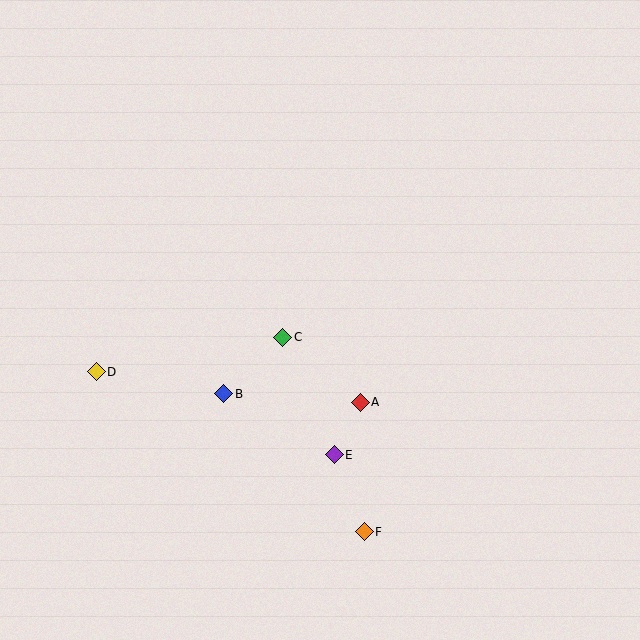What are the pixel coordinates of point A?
Point A is at (360, 402).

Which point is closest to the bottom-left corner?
Point D is closest to the bottom-left corner.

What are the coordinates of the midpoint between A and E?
The midpoint between A and E is at (347, 429).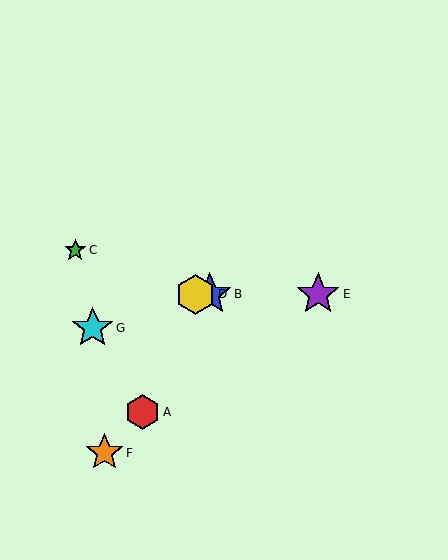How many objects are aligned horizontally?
3 objects (B, D, E) are aligned horizontally.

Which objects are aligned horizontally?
Objects B, D, E are aligned horizontally.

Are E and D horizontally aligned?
Yes, both are at y≈294.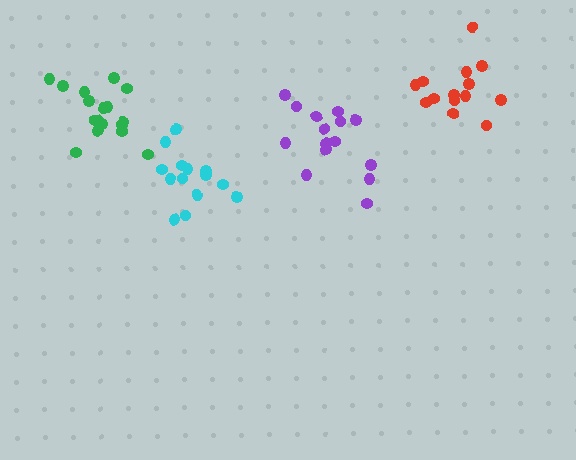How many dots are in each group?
Group 1: 14 dots, Group 2: 15 dots, Group 3: 14 dots, Group 4: 18 dots (61 total).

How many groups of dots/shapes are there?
There are 4 groups.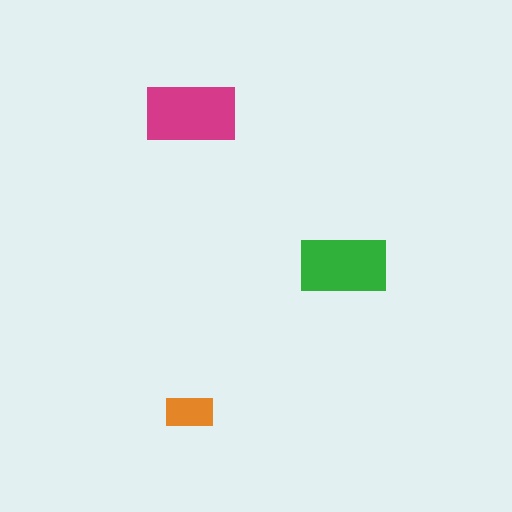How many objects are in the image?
There are 3 objects in the image.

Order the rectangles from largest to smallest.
the magenta one, the green one, the orange one.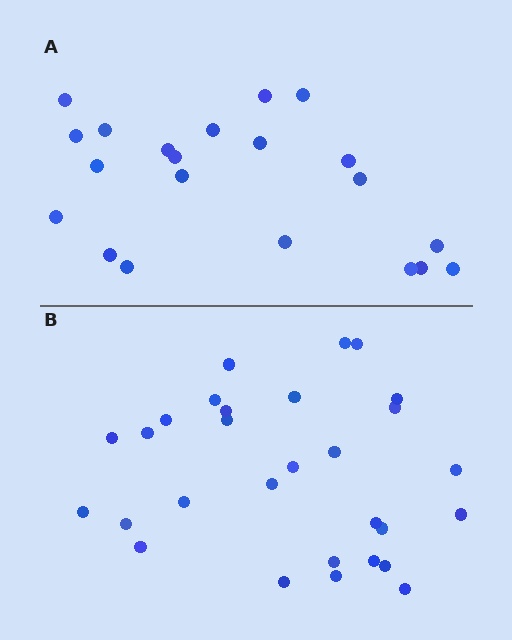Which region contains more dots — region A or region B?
Region B (the bottom region) has more dots.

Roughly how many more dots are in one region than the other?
Region B has roughly 8 or so more dots than region A.